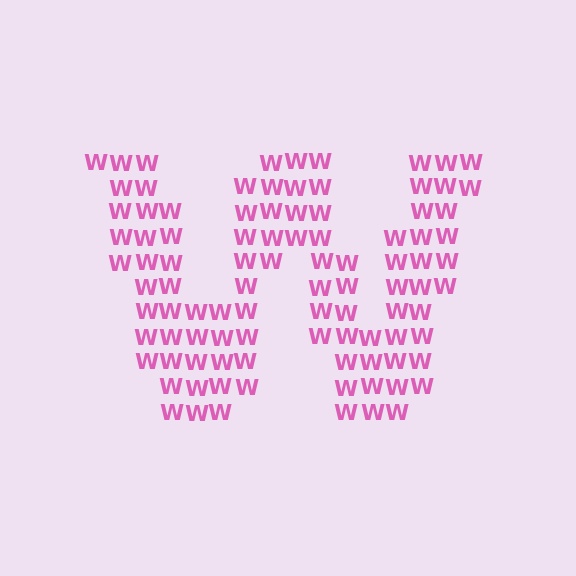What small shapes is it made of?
It is made of small letter W's.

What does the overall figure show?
The overall figure shows the letter W.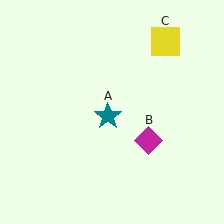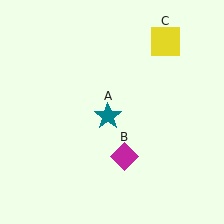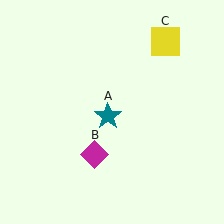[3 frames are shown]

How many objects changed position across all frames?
1 object changed position: magenta diamond (object B).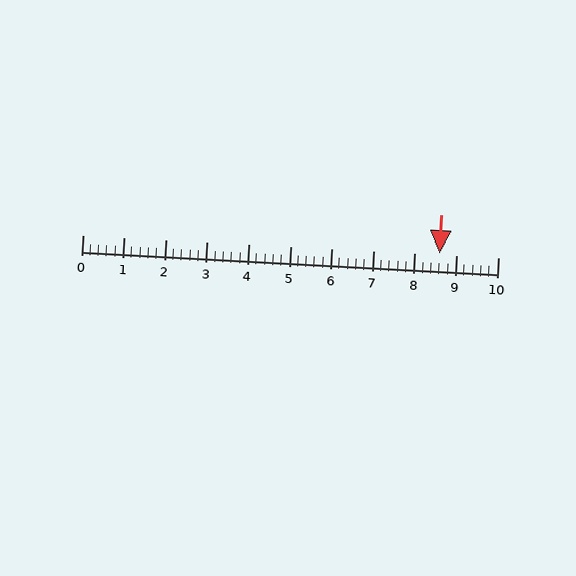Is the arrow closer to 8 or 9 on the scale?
The arrow is closer to 9.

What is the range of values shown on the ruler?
The ruler shows values from 0 to 10.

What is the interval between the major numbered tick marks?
The major tick marks are spaced 1 units apart.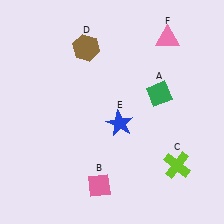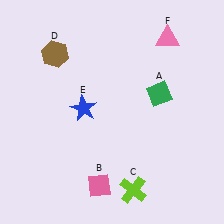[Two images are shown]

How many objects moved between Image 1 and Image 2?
3 objects moved between the two images.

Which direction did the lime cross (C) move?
The lime cross (C) moved left.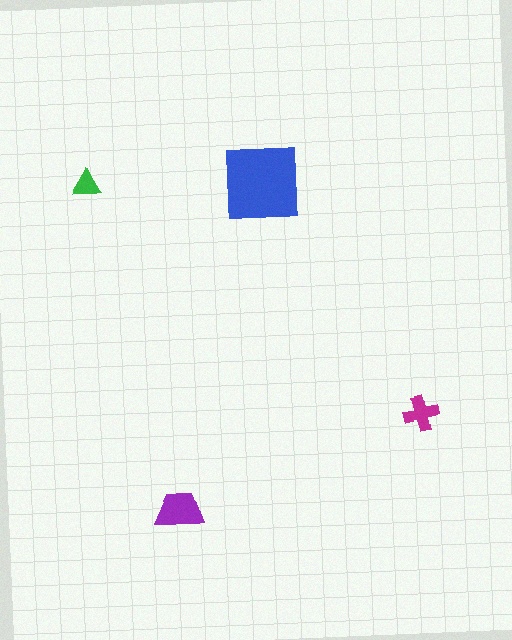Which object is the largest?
The blue square.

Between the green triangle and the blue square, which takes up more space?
The blue square.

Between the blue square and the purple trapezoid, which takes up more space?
The blue square.